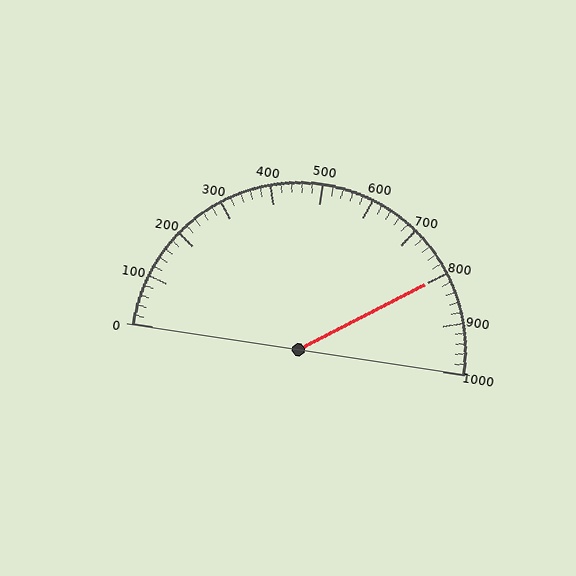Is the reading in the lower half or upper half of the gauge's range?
The reading is in the upper half of the range (0 to 1000).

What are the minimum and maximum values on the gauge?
The gauge ranges from 0 to 1000.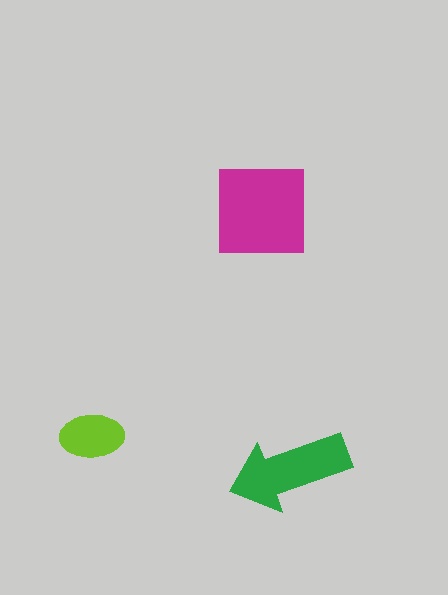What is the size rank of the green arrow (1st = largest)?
2nd.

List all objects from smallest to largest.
The lime ellipse, the green arrow, the magenta square.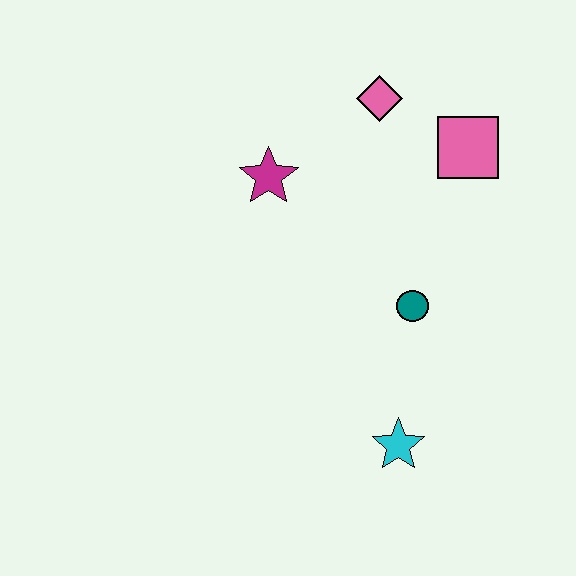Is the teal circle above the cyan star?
Yes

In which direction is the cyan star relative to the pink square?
The cyan star is below the pink square.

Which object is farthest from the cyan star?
The pink diamond is farthest from the cyan star.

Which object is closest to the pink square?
The pink diamond is closest to the pink square.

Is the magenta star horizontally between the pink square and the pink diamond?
No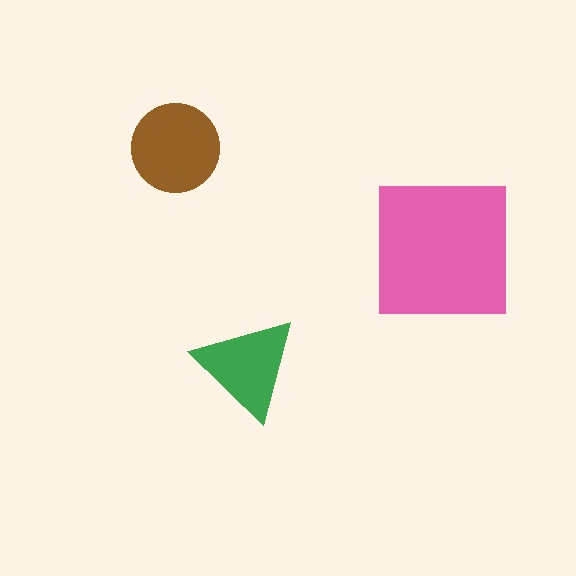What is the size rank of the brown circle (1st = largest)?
2nd.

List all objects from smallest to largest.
The green triangle, the brown circle, the pink square.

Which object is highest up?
The brown circle is topmost.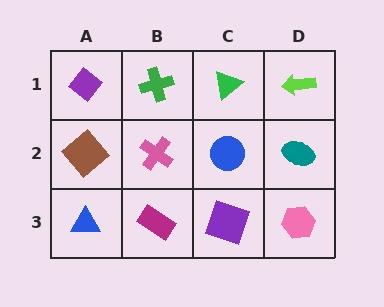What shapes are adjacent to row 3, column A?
A brown diamond (row 2, column A), a magenta rectangle (row 3, column B).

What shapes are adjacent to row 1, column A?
A brown diamond (row 2, column A), a green cross (row 1, column B).